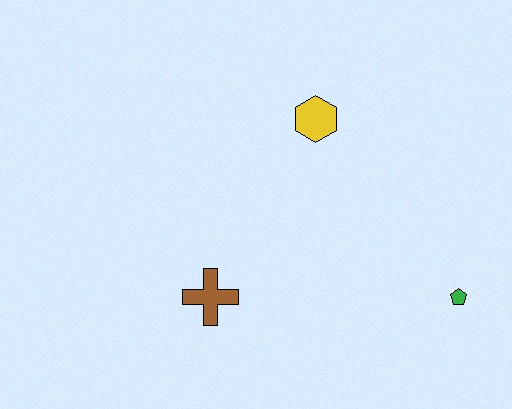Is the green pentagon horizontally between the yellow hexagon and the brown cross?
No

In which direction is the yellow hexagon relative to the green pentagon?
The yellow hexagon is above the green pentagon.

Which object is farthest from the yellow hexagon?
The green pentagon is farthest from the yellow hexagon.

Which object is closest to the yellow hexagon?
The brown cross is closest to the yellow hexagon.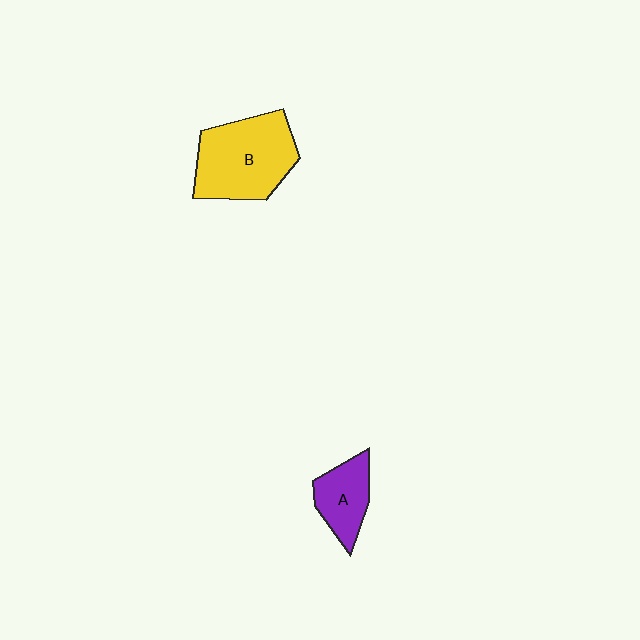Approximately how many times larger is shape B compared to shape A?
Approximately 2.0 times.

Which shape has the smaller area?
Shape A (purple).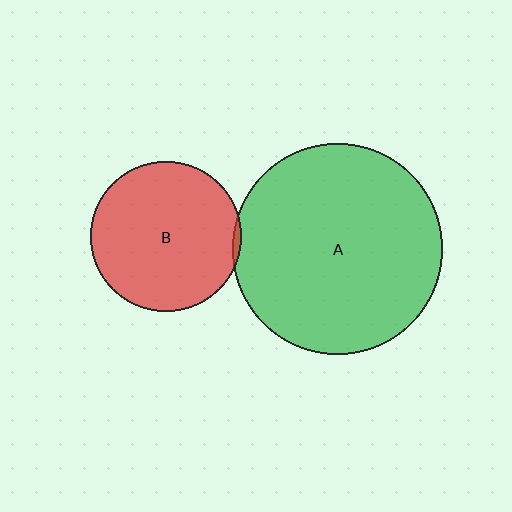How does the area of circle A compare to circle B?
Approximately 1.9 times.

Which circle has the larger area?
Circle A (green).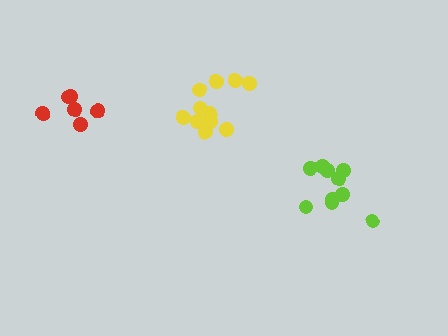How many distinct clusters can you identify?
There are 3 distinct clusters.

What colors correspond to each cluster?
The clusters are colored: yellow, red, lime.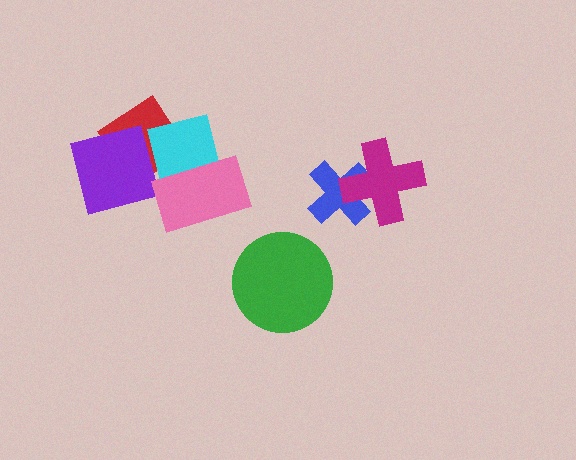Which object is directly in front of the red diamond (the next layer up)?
The purple square is directly in front of the red diamond.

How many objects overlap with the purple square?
1 object overlaps with the purple square.